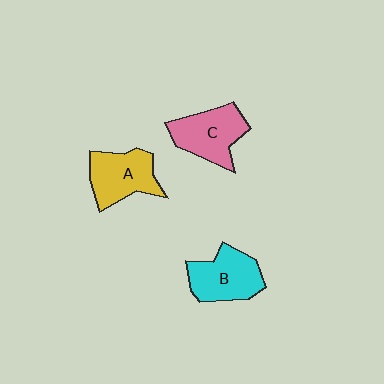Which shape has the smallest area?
Shape A (yellow).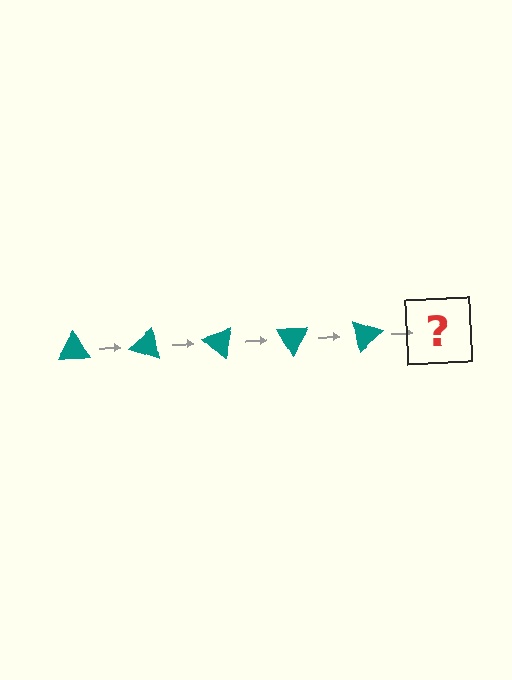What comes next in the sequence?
The next element should be a teal triangle rotated 100 degrees.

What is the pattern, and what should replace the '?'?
The pattern is that the triangle rotates 20 degrees each step. The '?' should be a teal triangle rotated 100 degrees.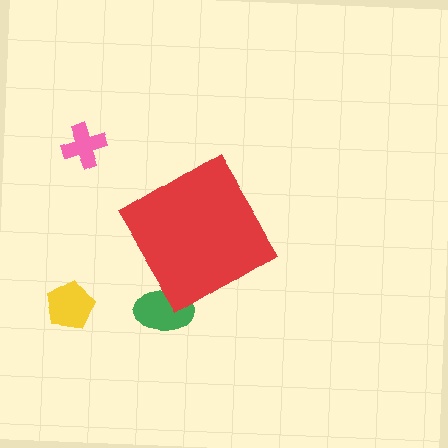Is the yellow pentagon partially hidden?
No, the yellow pentagon is fully visible.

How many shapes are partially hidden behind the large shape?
1 shape is partially hidden.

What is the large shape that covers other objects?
A red diamond.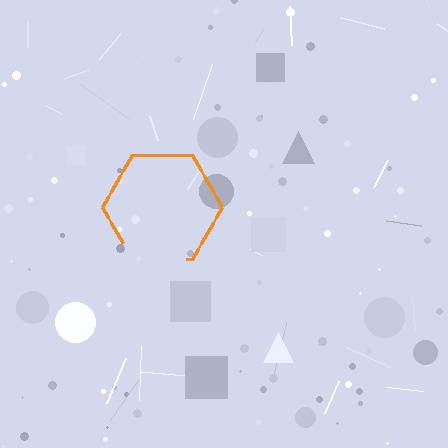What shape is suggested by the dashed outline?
The dashed outline suggests a hexagon.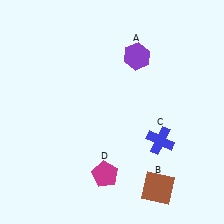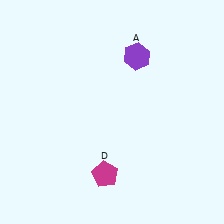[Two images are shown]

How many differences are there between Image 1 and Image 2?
There are 2 differences between the two images.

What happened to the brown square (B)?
The brown square (B) was removed in Image 2. It was in the bottom-right area of Image 1.